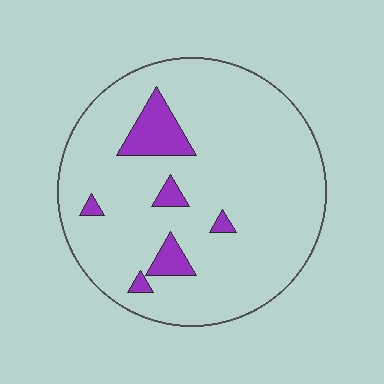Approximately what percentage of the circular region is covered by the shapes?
Approximately 10%.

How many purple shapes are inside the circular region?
6.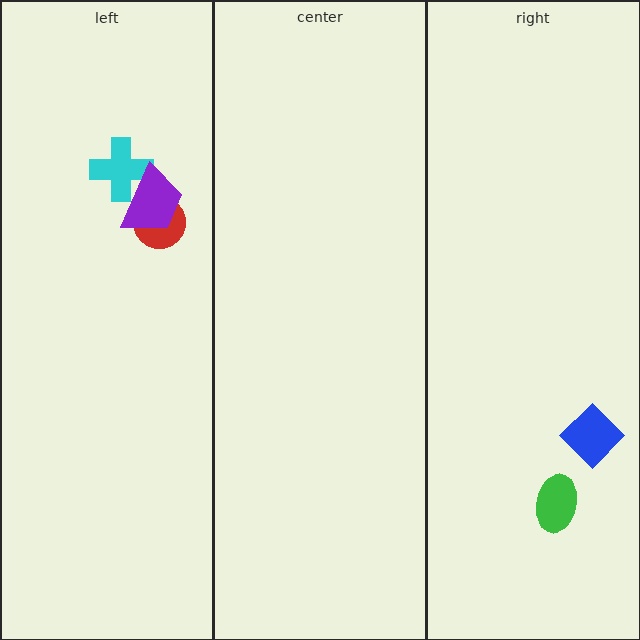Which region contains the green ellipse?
The right region.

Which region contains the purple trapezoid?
The left region.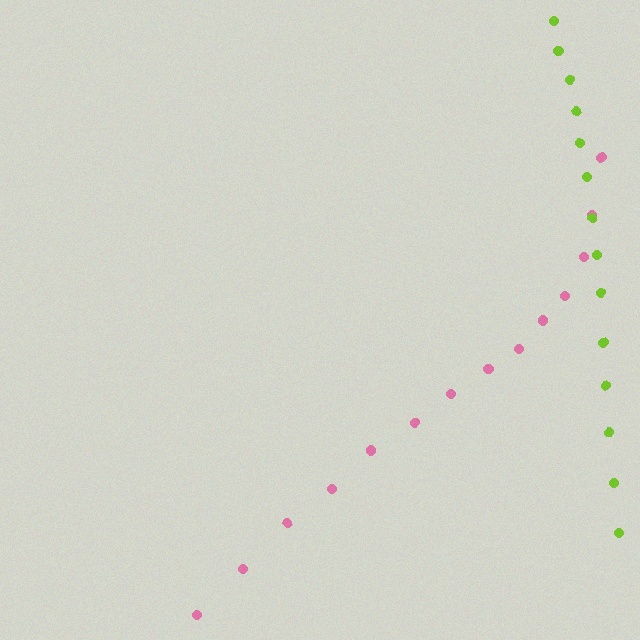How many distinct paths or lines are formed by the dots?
There are 2 distinct paths.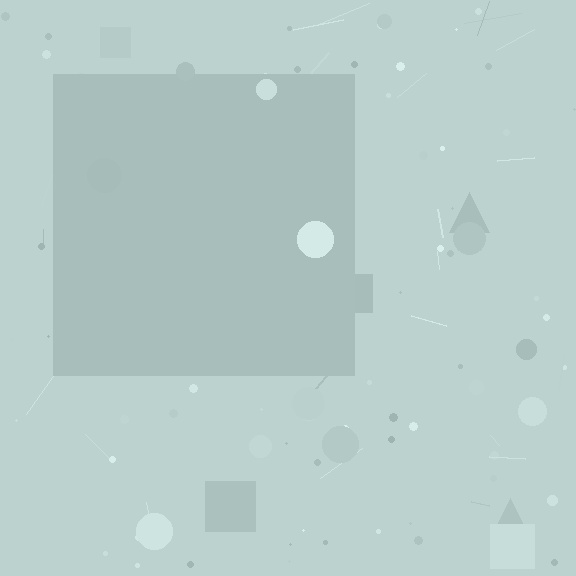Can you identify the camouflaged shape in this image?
The camouflaged shape is a square.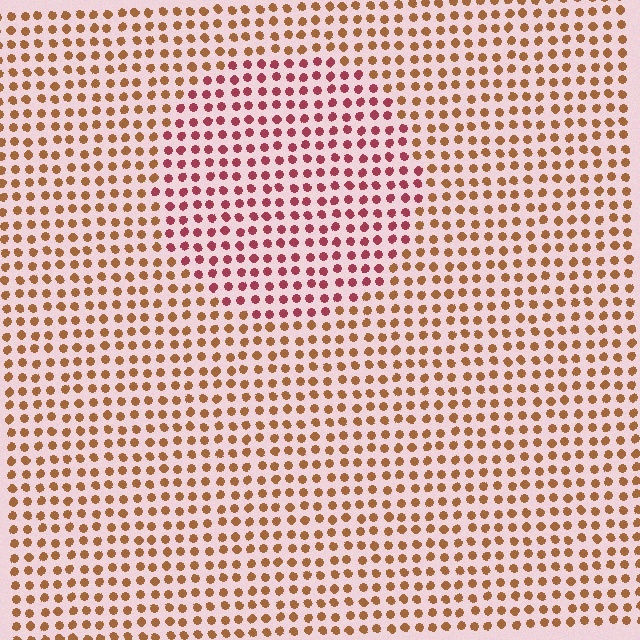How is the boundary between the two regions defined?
The boundary is defined purely by a slight shift in hue (about 39 degrees). Spacing, size, and orientation are identical on both sides.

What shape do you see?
I see a circle.